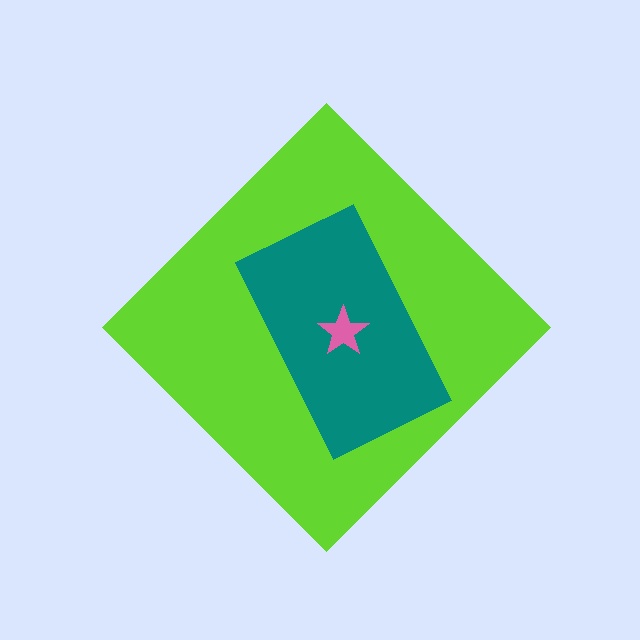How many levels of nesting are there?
3.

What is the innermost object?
The pink star.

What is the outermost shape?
The lime diamond.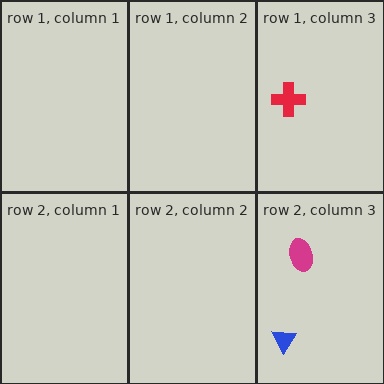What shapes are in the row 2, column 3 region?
The blue triangle, the magenta ellipse.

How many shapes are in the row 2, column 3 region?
2.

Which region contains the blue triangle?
The row 2, column 3 region.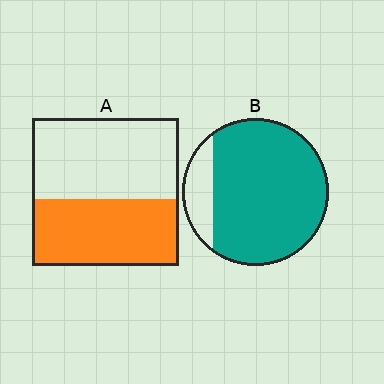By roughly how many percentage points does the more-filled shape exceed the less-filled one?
By roughly 40 percentage points (B over A).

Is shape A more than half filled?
No.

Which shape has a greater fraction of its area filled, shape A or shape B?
Shape B.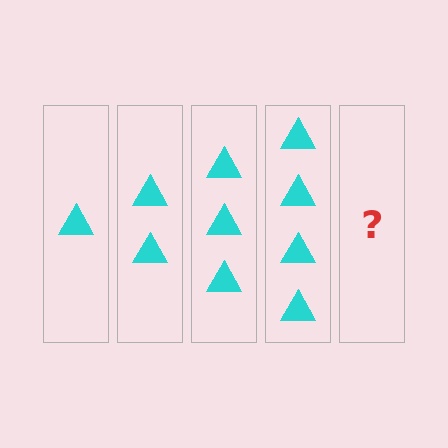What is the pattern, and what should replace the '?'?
The pattern is that each step adds one more triangle. The '?' should be 5 triangles.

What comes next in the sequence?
The next element should be 5 triangles.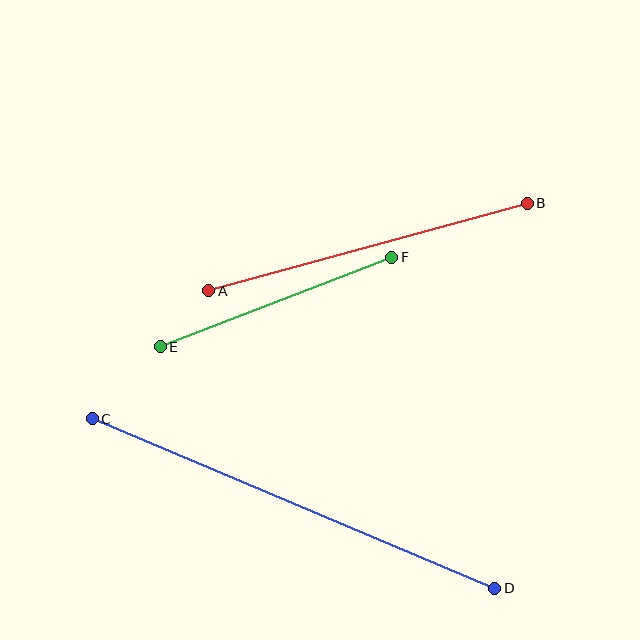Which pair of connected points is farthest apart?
Points C and D are farthest apart.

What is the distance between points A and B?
The distance is approximately 330 pixels.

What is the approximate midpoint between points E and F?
The midpoint is at approximately (276, 302) pixels.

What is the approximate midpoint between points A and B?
The midpoint is at approximately (368, 247) pixels.